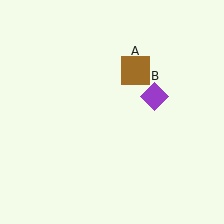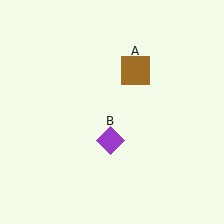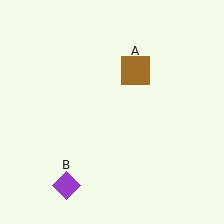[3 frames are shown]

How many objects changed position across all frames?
1 object changed position: purple diamond (object B).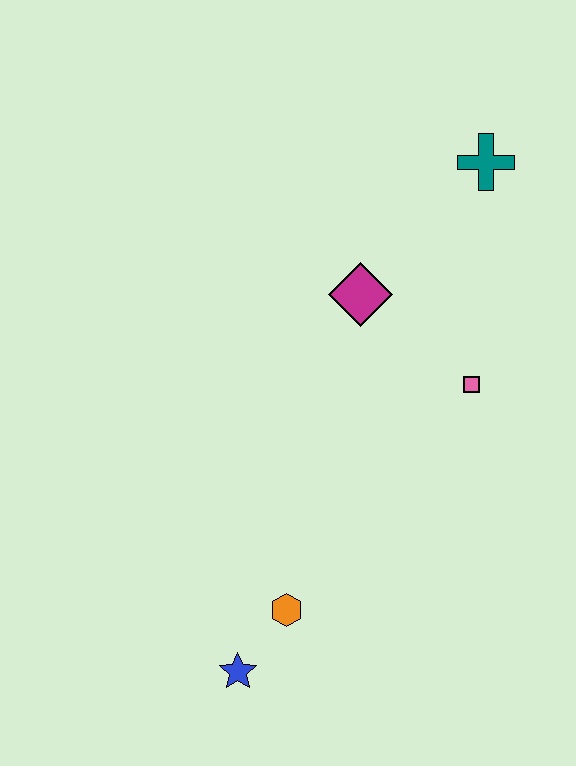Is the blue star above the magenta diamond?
No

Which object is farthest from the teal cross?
The blue star is farthest from the teal cross.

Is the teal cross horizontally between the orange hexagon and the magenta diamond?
No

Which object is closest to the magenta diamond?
The pink square is closest to the magenta diamond.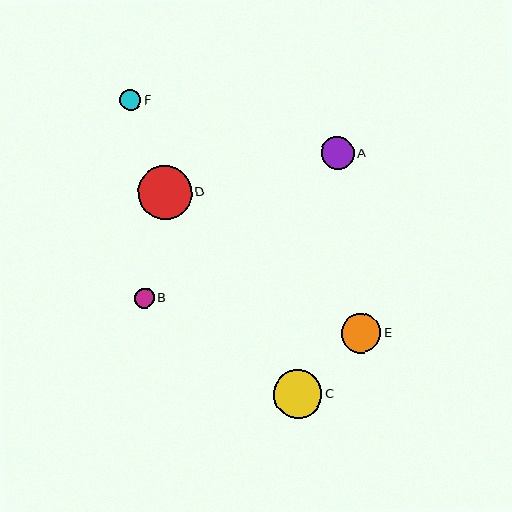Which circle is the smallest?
Circle B is the smallest with a size of approximately 20 pixels.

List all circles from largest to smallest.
From largest to smallest: D, C, E, A, F, B.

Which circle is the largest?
Circle D is the largest with a size of approximately 54 pixels.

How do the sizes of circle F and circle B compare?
Circle F and circle B are approximately the same size.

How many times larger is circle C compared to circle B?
Circle C is approximately 2.4 times the size of circle B.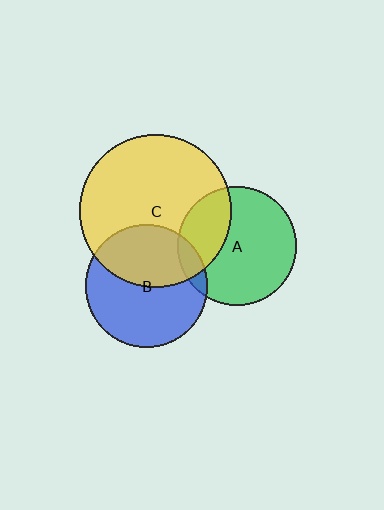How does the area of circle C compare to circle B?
Approximately 1.6 times.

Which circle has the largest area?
Circle C (yellow).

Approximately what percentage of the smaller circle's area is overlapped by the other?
Approximately 40%.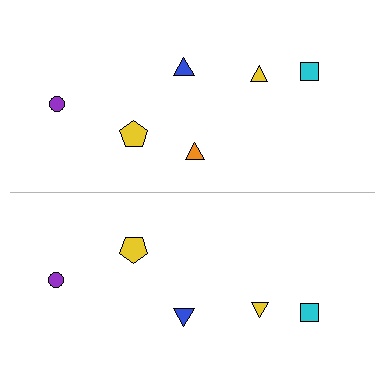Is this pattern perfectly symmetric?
No, the pattern is not perfectly symmetric. A orange triangle is missing from the bottom side.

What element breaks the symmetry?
A orange triangle is missing from the bottom side.